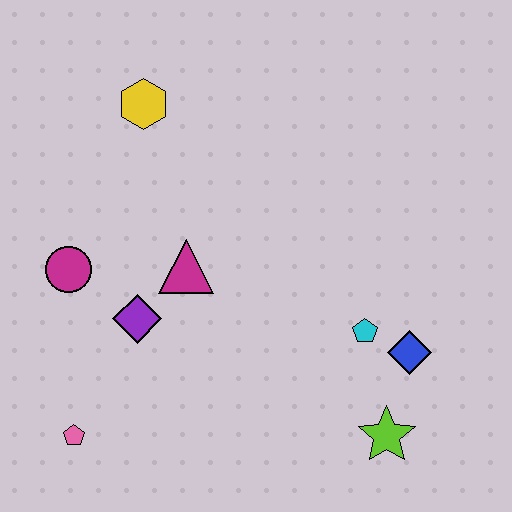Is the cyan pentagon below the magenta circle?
Yes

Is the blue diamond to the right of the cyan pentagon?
Yes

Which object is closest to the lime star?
The blue diamond is closest to the lime star.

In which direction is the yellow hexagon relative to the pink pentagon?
The yellow hexagon is above the pink pentagon.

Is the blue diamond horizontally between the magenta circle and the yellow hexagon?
No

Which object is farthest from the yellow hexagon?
The lime star is farthest from the yellow hexagon.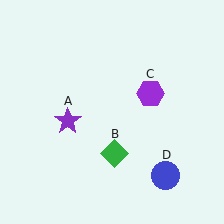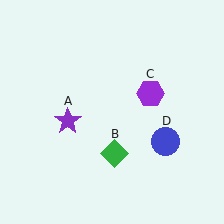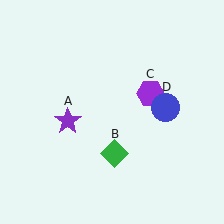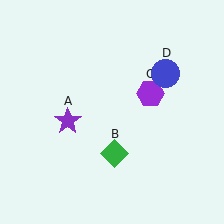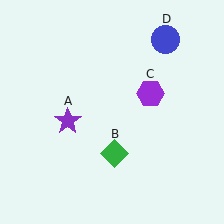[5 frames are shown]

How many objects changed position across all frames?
1 object changed position: blue circle (object D).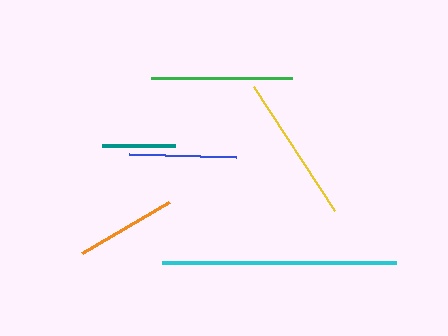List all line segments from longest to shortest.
From longest to shortest: cyan, yellow, green, blue, orange, teal.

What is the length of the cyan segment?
The cyan segment is approximately 234 pixels long.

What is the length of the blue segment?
The blue segment is approximately 107 pixels long.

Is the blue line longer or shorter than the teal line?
The blue line is longer than the teal line.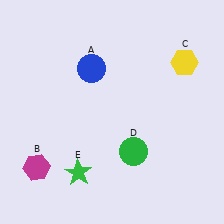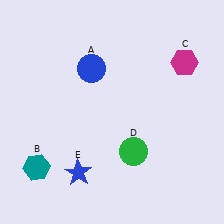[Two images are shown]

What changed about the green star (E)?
In Image 1, E is green. In Image 2, it changed to blue.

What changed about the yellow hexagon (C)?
In Image 1, C is yellow. In Image 2, it changed to magenta.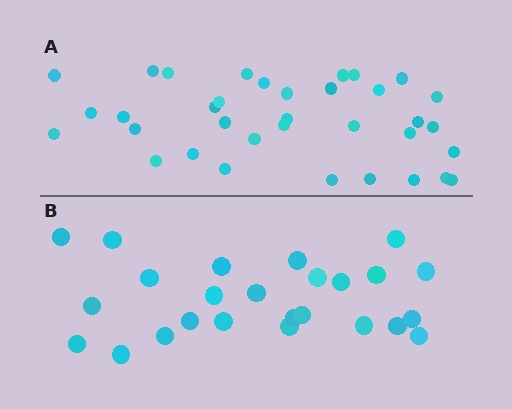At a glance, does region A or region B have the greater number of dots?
Region A (the top region) has more dots.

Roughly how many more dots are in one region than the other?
Region A has roughly 10 or so more dots than region B.